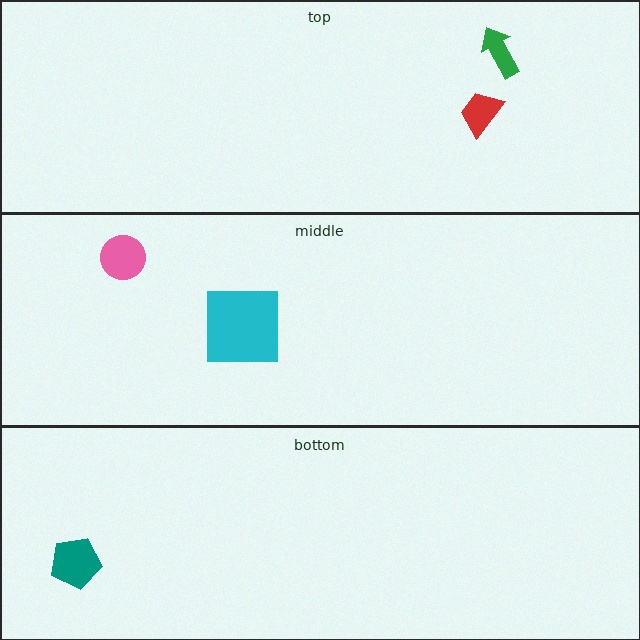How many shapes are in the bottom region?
1.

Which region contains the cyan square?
The middle region.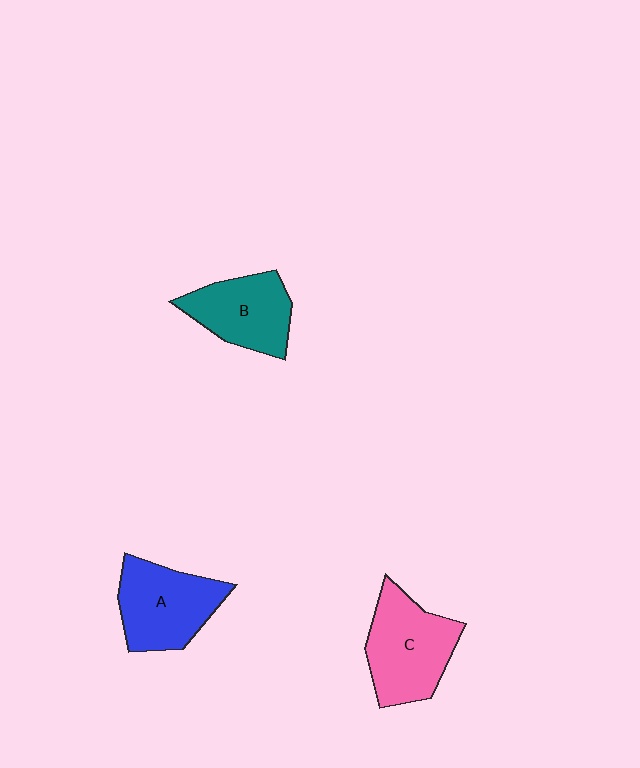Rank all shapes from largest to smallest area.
From largest to smallest: C (pink), A (blue), B (teal).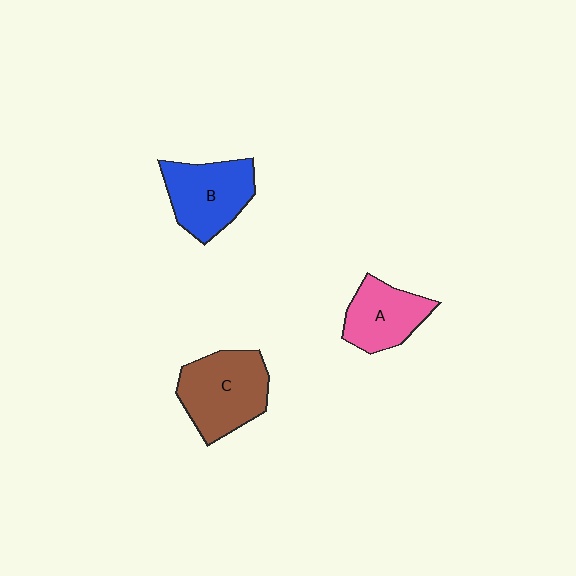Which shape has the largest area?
Shape C (brown).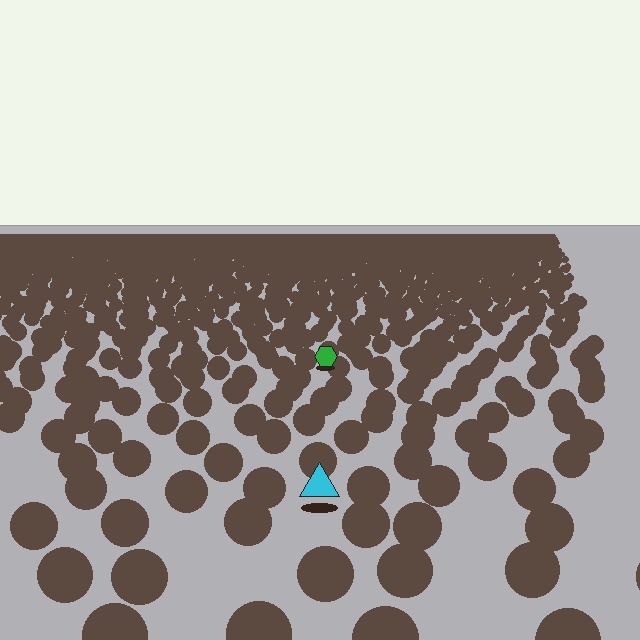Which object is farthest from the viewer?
The green hexagon is farthest from the viewer. It appears smaller and the ground texture around it is denser.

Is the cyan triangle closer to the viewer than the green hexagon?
Yes. The cyan triangle is closer — you can tell from the texture gradient: the ground texture is coarser near it.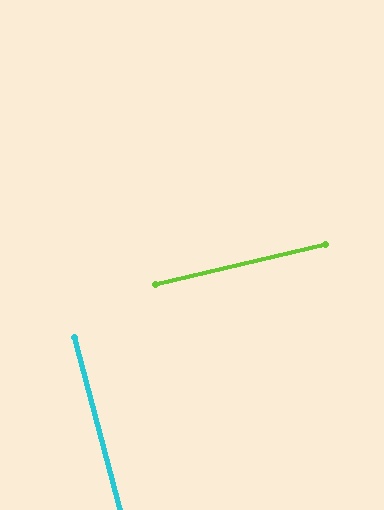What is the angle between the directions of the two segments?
Approximately 89 degrees.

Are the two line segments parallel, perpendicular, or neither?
Perpendicular — they meet at approximately 89°.